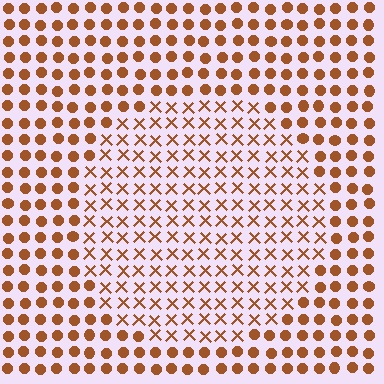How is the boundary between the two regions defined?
The boundary is defined by a change in element shape: X marks inside vs. circles outside. All elements share the same color and spacing.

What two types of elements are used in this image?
The image uses X marks inside the circle region and circles outside it.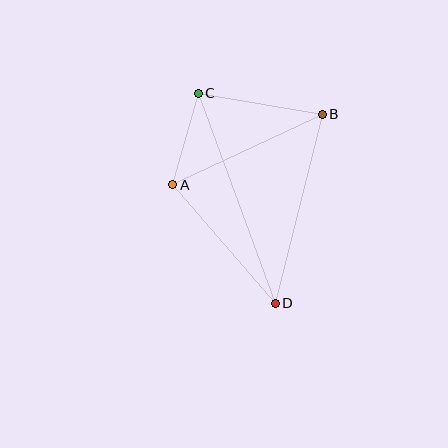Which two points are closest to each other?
Points A and C are closest to each other.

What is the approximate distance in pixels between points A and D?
The distance between A and D is approximately 156 pixels.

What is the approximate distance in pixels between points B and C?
The distance between B and C is approximately 126 pixels.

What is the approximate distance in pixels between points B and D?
The distance between B and D is approximately 195 pixels.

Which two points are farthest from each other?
Points C and D are farthest from each other.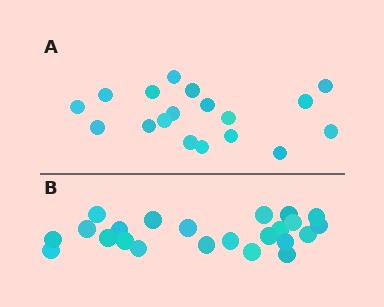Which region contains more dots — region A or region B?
Region B (the bottom region) has more dots.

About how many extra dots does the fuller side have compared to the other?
Region B has about 5 more dots than region A.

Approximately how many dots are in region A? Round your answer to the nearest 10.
About 20 dots. (The exact count is 18, which rounds to 20.)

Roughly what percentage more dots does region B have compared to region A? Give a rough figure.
About 30% more.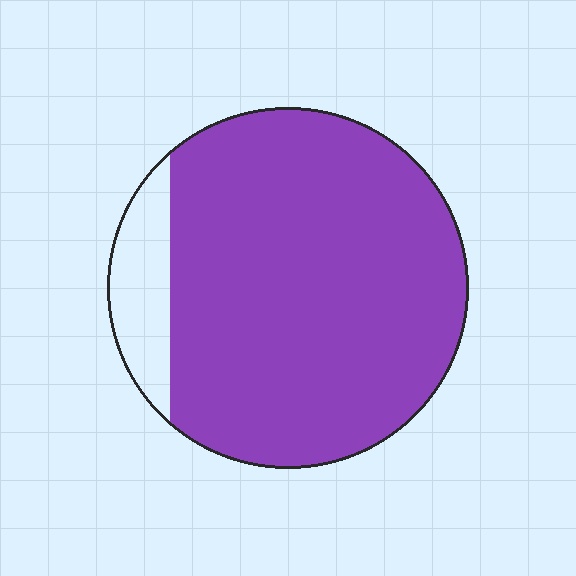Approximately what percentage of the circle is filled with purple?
Approximately 90%.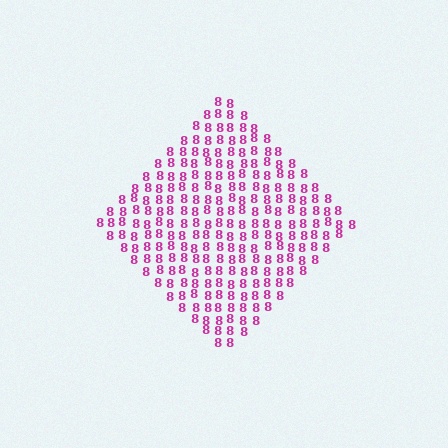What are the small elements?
The small elements are digit 8's.